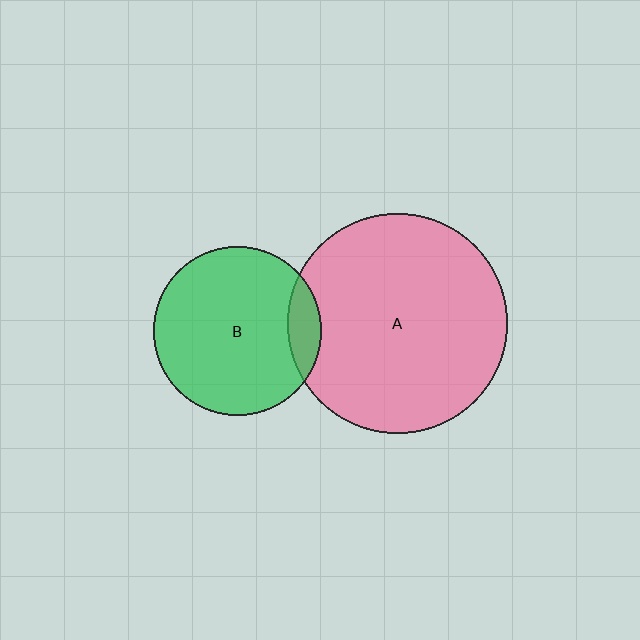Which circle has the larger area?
Circle A (pink).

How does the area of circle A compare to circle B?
Approximately 1.7 times.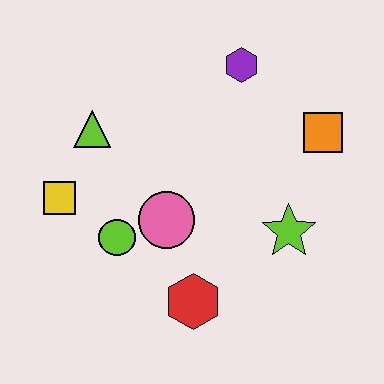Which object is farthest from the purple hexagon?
The red hexagon is farthest from the purple hexagon.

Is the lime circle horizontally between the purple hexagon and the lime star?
No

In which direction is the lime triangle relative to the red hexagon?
The lime triangle is above the red hexagon.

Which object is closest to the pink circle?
The lime circle is closest to the pink circle.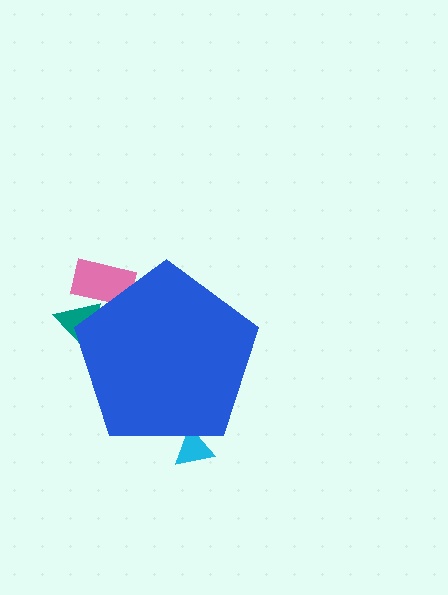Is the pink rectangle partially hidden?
Yes, the pink rectangle is partially hidden behind the blue pentagon.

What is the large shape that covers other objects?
A blue pentagon.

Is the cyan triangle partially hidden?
Yes, the cyan triangle is partially hidden behind the blue pentagon.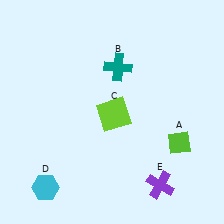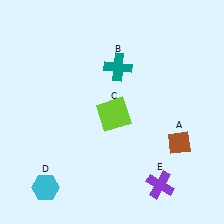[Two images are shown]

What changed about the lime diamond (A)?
In Image 1, A is lime. In Image 2, it changed to brown.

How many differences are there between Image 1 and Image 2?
There is 1 difference between the two images.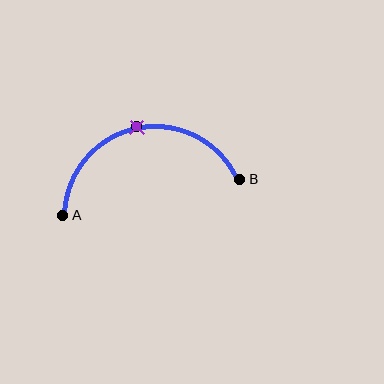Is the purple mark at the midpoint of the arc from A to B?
Yes. The purple mark lies on the arc at equal arc-length from both A and B — it is the arc midpoint.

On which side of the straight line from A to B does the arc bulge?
The arc bulges above the straight line connecting A and B.